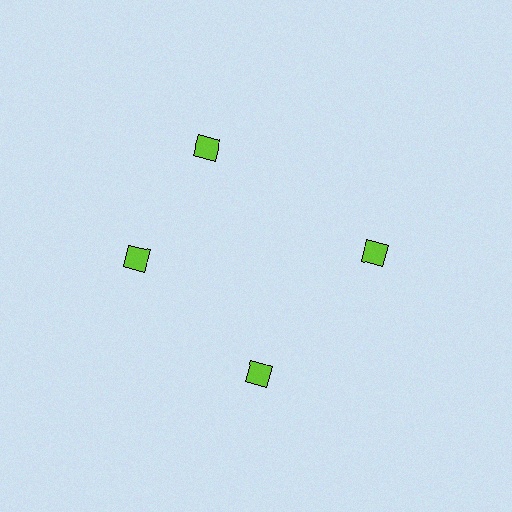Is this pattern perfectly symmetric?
No. The 4 lime diamonds are arranged in a ring, but one element near the 12 o'clock position is rotated out of alignment along the ring, breaking the 4-fold rotational symmetry.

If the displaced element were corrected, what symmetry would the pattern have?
It would have 4-fold rotational symmetry — the pattern would map onto itself every 90 degrees.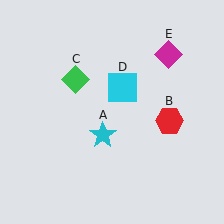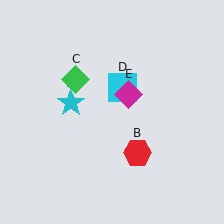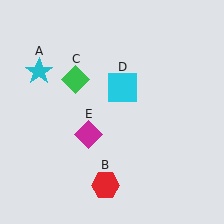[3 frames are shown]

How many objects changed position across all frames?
3 objects changed position: cyan star (object A), red hexagon (object B), magenta diamond (object E).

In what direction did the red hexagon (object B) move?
The red hexagon (object B) moved down and to the left.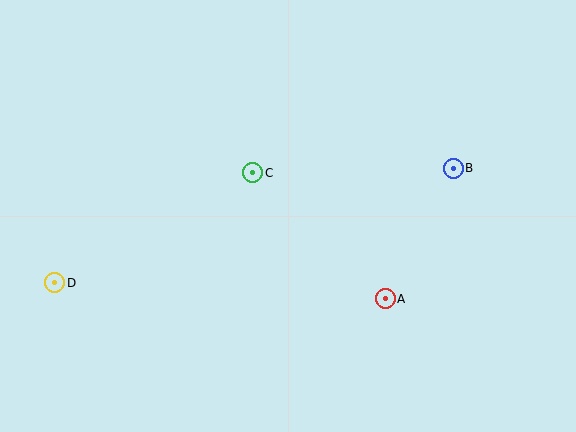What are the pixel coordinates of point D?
Point D is at (55, 283).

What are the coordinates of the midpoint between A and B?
The midpoint between A and B is at (419, 233).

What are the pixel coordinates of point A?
Point A is at (385, 299).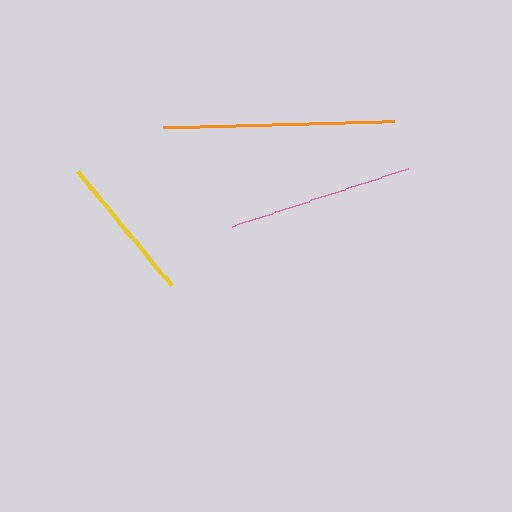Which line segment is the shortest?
The yellow line is the shortest at approximately 148 pixels.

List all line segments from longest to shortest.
From longest to shortest: orange, pink, yellow.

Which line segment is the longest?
The orange line is the longest at approximately 231 pixels.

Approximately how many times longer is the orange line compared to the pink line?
The orange line is approximately 1.3 times the length of the pink line.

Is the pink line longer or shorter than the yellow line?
The pink line is longer than the yellow line.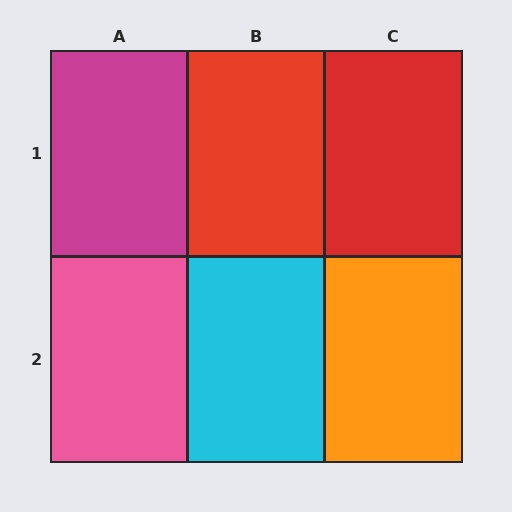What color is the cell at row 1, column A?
Magenta.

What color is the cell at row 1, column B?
Red.